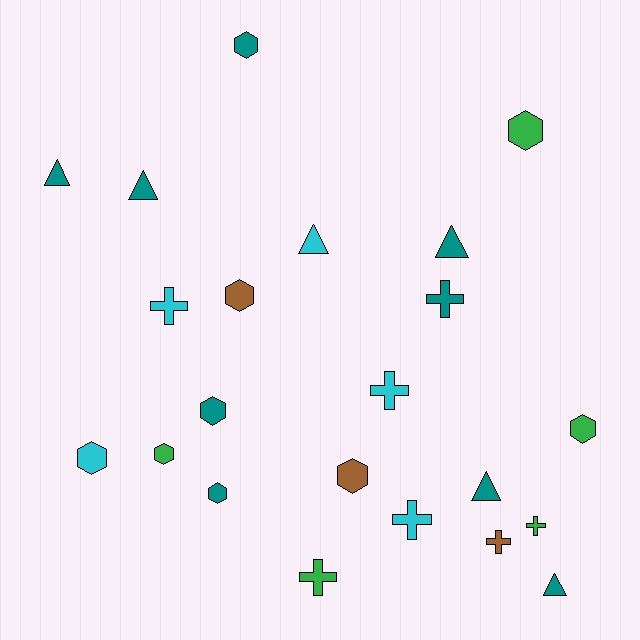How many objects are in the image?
There are 22 objects.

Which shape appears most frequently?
Hexagon, with 9 objects.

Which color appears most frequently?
Teal, with 9 objects.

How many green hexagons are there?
There are 3 green hexagons.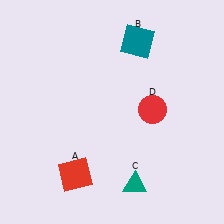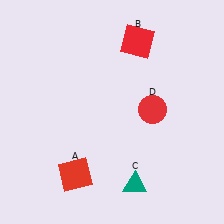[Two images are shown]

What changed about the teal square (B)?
In Image 1, B is teal. In Image 2, it changed to red.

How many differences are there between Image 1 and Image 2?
There is 1 difference between the two images.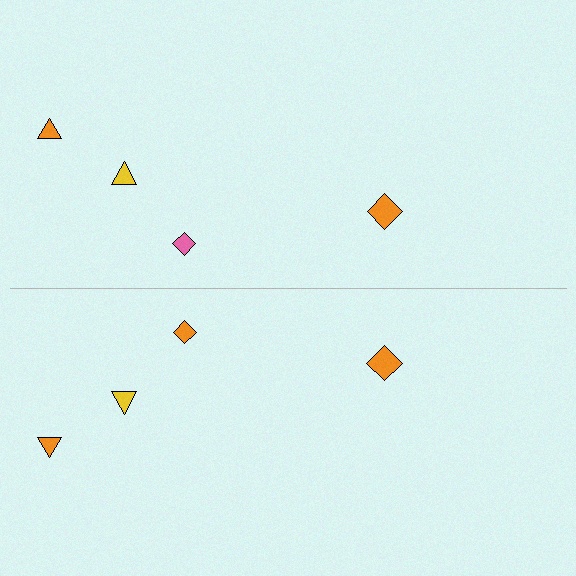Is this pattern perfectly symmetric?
No, the pattern is not perfectly symmetric. The orange diamond on the bottom side breaks the symmetry — its mirror counterpart is pink.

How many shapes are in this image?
There are 8 shapes in this image.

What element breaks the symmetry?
The orange diamond on the bottom side breaks the symmetry — its mirror counterpart is pink.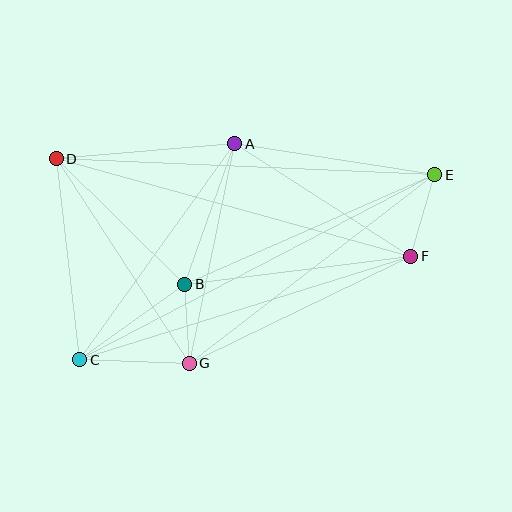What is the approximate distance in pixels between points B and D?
The distance between B and D is approximately 180 pixels.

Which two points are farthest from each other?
Points C and E are farthest from each other.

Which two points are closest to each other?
Points B and G are closest to each other.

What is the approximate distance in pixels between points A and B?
The distance between A and B is approximately 150 pixels.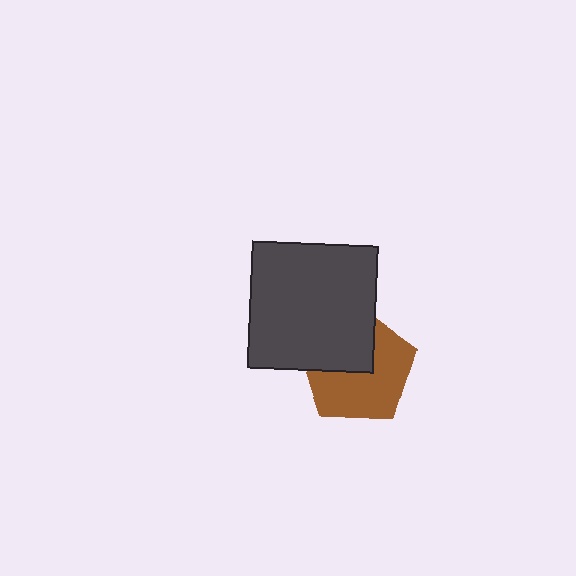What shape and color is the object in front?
The object in front is a dark gray square.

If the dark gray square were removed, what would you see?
You would see the complete brown pentagon.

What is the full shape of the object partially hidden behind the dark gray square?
The partially hidden object is a brown pentagon.